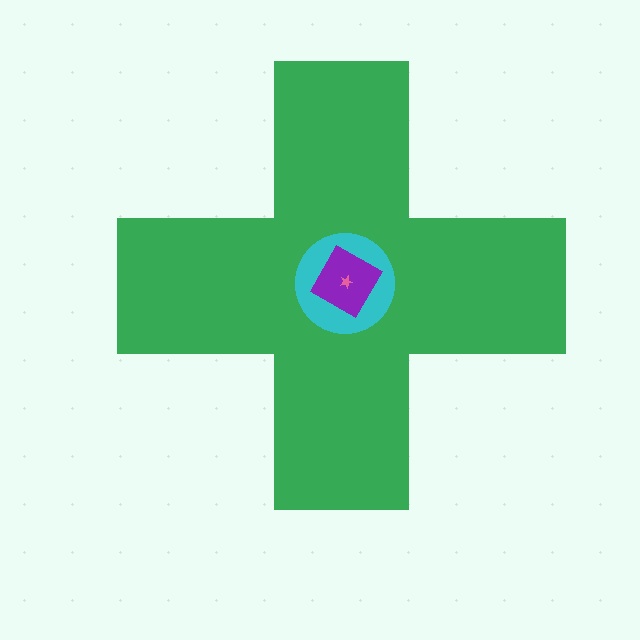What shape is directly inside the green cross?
The cyan circle.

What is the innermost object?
The pink star.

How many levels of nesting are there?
4.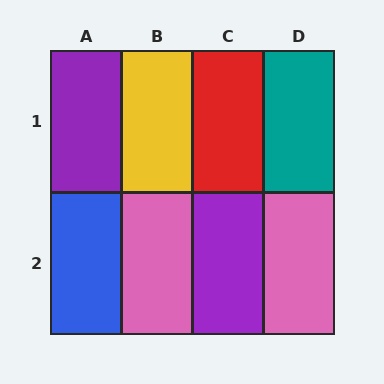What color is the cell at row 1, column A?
Purple.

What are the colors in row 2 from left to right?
Blue, pink, purple, pink.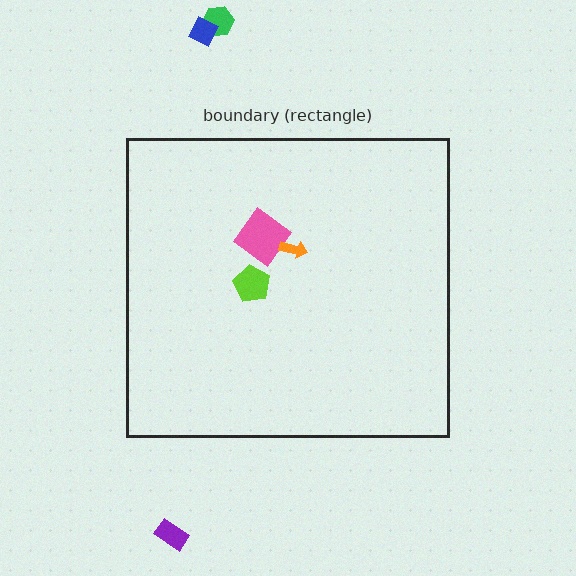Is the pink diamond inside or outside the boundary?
Inside.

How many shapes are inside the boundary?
3 inside, 3 outside.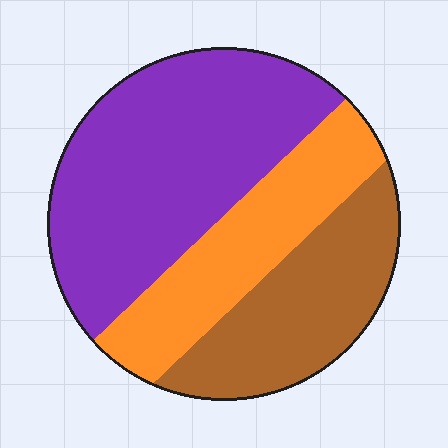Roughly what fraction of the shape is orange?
Orange covers roughly 25% of the shape.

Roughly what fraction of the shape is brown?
Brown covers around 25% of the shape.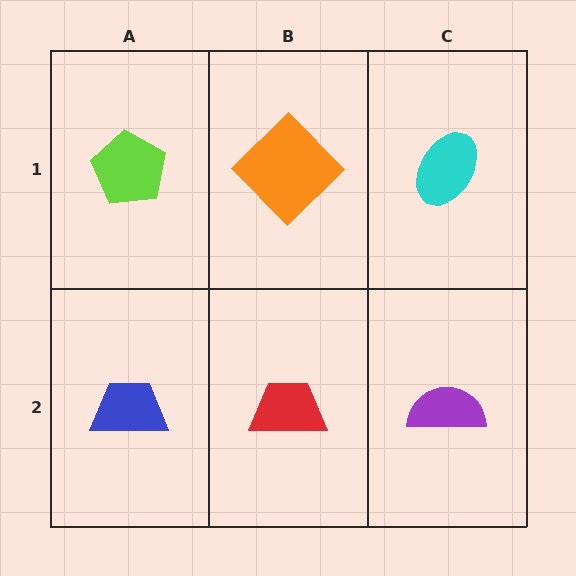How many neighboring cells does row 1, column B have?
3.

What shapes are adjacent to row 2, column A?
A lime pentagon (row 1, column A), a red trapezoid (row 2, column B).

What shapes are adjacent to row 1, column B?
A red trapezoid (row 2, column B), a lime pentagon (row 1, column A), a cyan ellipse (row 1, column C).